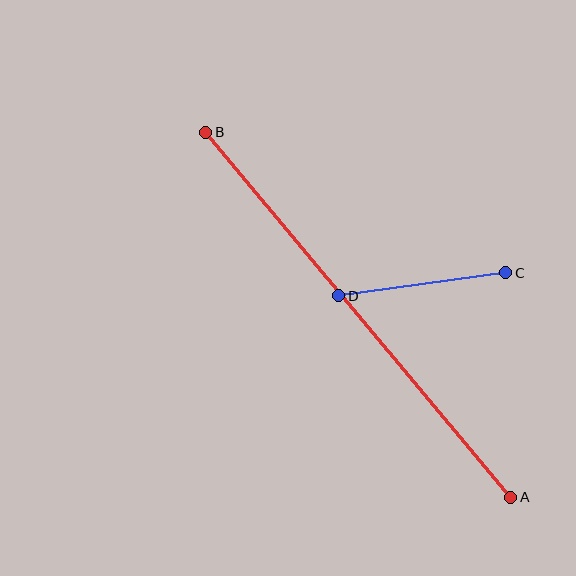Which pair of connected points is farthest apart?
Points A and B are farthest apart.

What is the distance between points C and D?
The distance is approximately 168 pixels.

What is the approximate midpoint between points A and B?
The midpoint is at approximately (358, 315) pixels.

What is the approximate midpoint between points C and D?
The midpoint is at approximately (422, 284) pixels.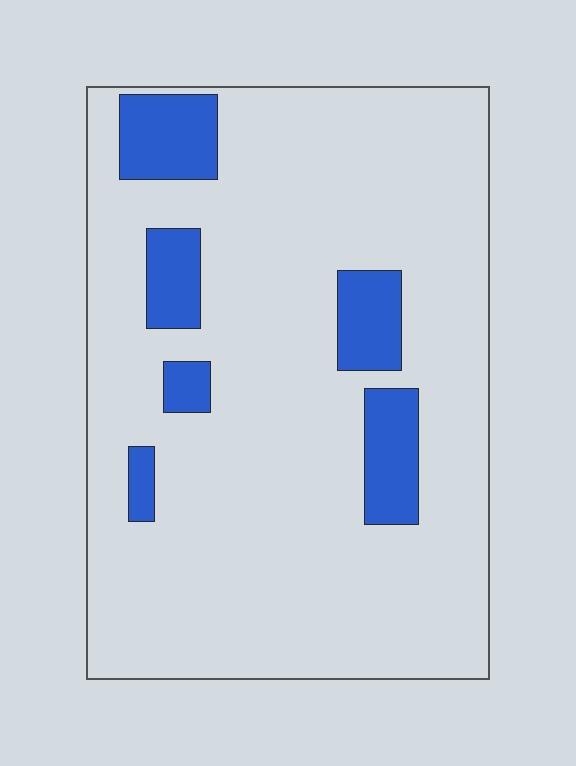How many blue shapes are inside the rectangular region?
6.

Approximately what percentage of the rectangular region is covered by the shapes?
Approximately 15%.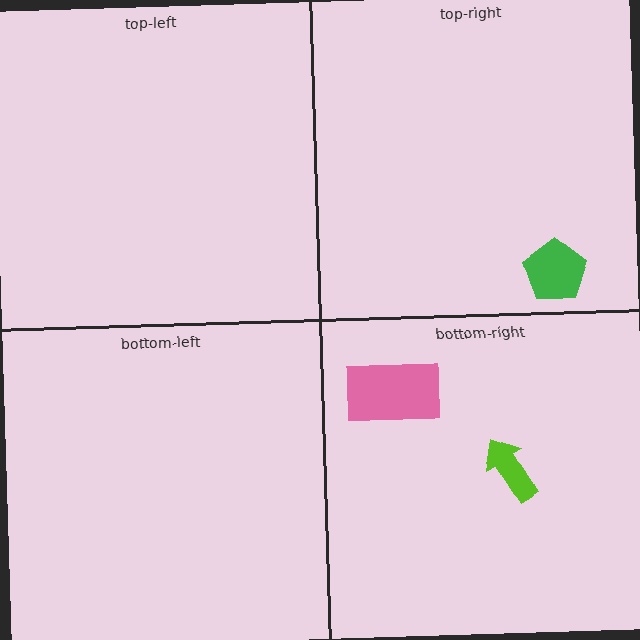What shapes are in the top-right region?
The green pentagon.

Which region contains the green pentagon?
The top-right region.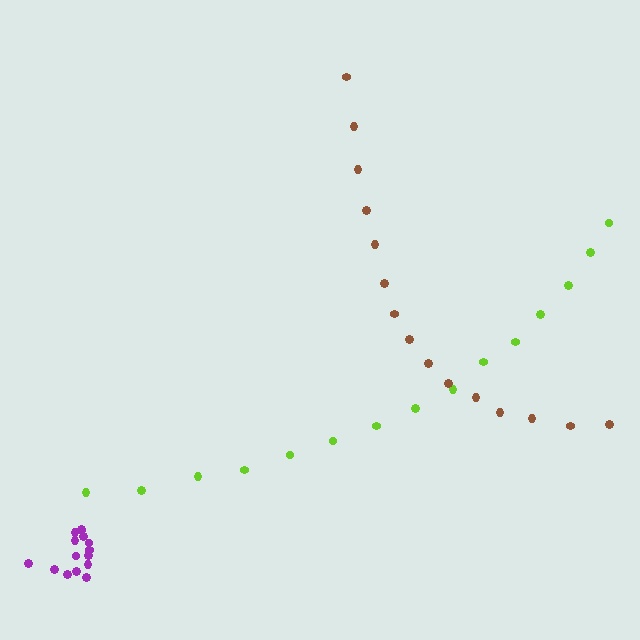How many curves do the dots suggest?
There are 3 distinct paths.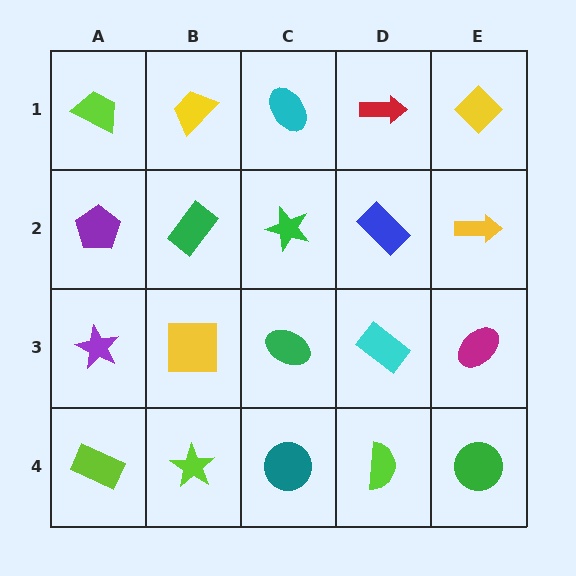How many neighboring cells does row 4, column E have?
2.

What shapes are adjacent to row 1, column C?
A green star (row 2, column C), a yellow trapezoid (row 1, column B), a red arrow (row 1, column D).